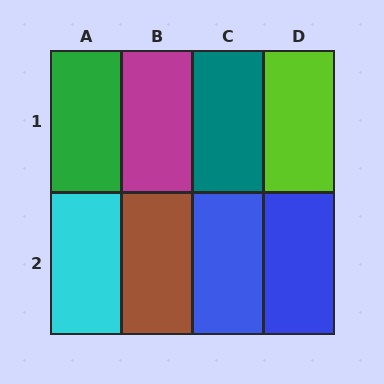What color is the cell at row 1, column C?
Teal.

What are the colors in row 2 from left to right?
Cyan, brown, blue, blue.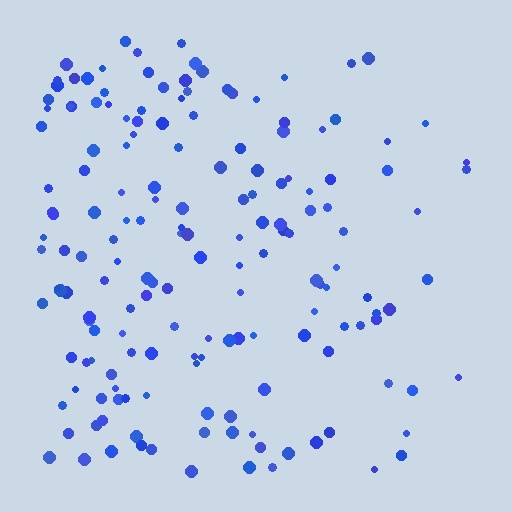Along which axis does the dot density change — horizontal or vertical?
Horizontal.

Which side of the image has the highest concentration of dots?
The left.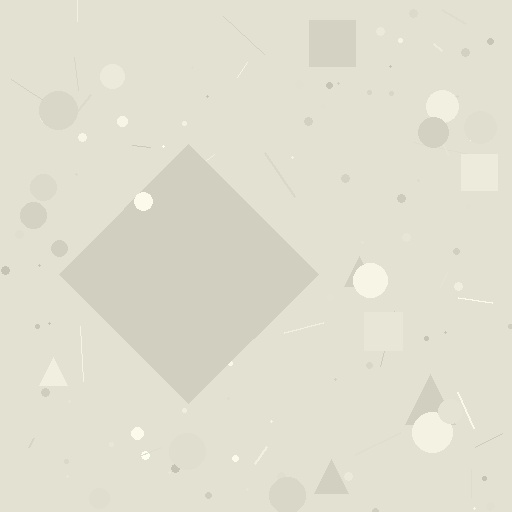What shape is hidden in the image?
A diamond is hidden in the image.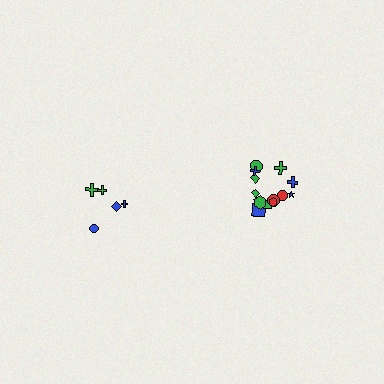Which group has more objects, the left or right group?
The right group.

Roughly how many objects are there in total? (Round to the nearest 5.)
Roughly 20 objects in total.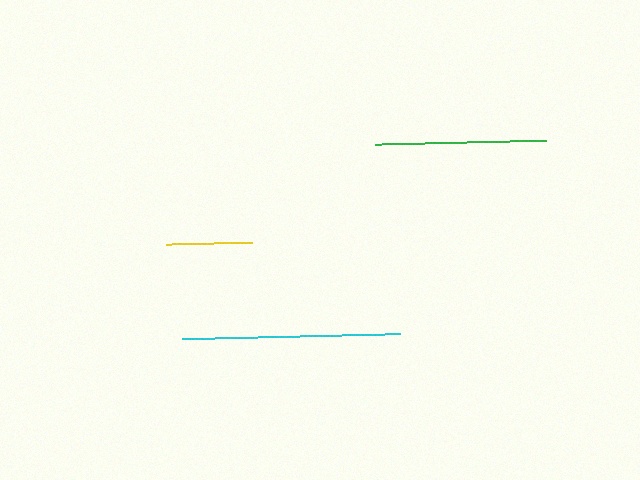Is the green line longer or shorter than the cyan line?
The cyan line is longer than the green line.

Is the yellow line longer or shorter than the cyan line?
The cyan line is longer than the yellow line.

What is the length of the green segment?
The green segment is approximately 171 pixels long.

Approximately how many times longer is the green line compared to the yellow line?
The green line is approximately 2.0 times the length of the yellow line.